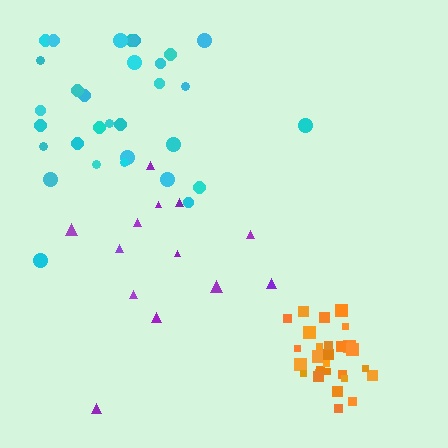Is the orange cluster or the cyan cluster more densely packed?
Orange.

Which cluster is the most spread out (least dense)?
Purple.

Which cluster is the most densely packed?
Orange.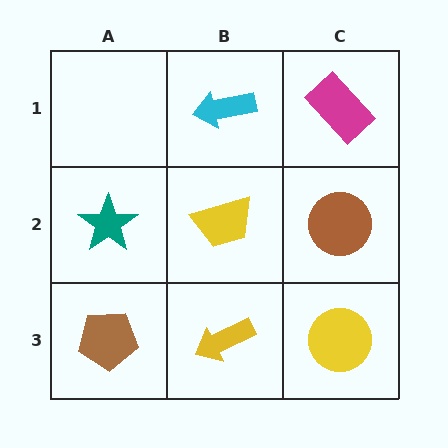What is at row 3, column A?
A brown pentagon.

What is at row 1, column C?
A magenta rectangle.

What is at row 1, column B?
A cyan arrow.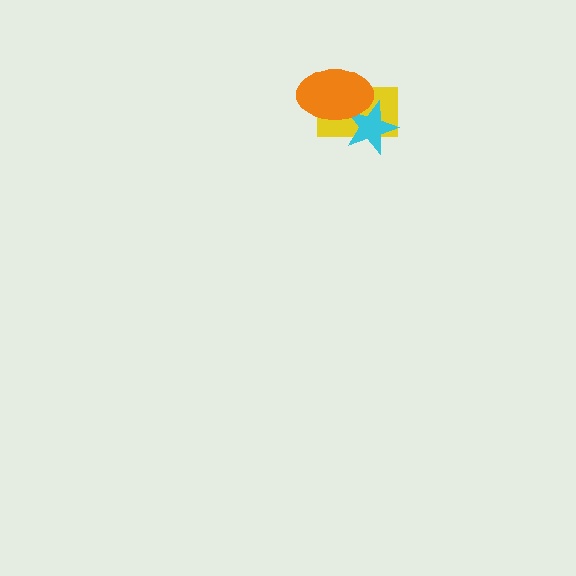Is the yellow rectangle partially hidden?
Yes, it is partially covered by another shape.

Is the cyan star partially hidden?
Yes, it is partially covered by another shape.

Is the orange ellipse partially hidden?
No, no other shape covers it.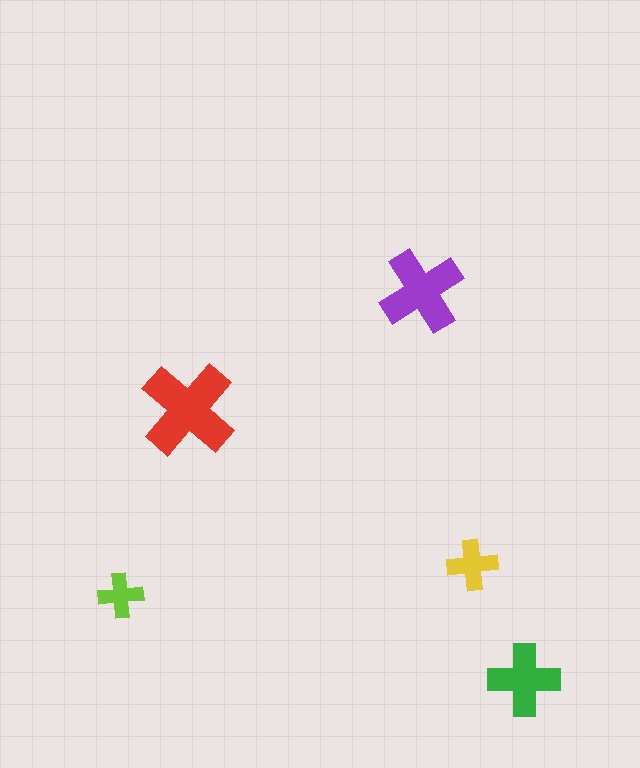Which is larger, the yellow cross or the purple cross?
The purple one.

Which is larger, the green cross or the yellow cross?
The green one.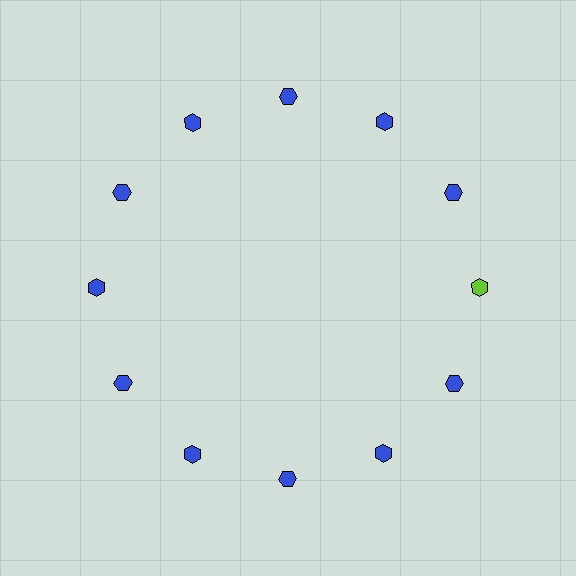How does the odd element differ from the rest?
It has a different color: lime instead of blue.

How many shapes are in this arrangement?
There are 12 shapes arranged in a ring pattern.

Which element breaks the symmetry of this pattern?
The lime hexagon at roughly the 3 o'clock position breaks the symmetry. All other shapes are blue hexagons.